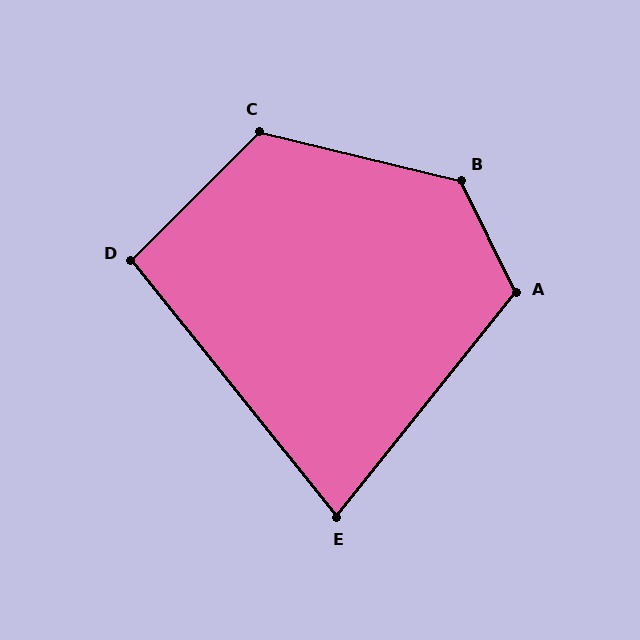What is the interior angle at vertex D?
Approximately 97 degrees (obtuse).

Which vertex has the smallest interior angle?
E, at approximately 77 degrees.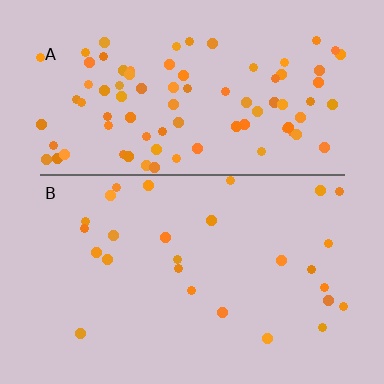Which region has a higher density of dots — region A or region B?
A (the top).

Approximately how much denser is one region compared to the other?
Approximately 3.3× — region A over region B.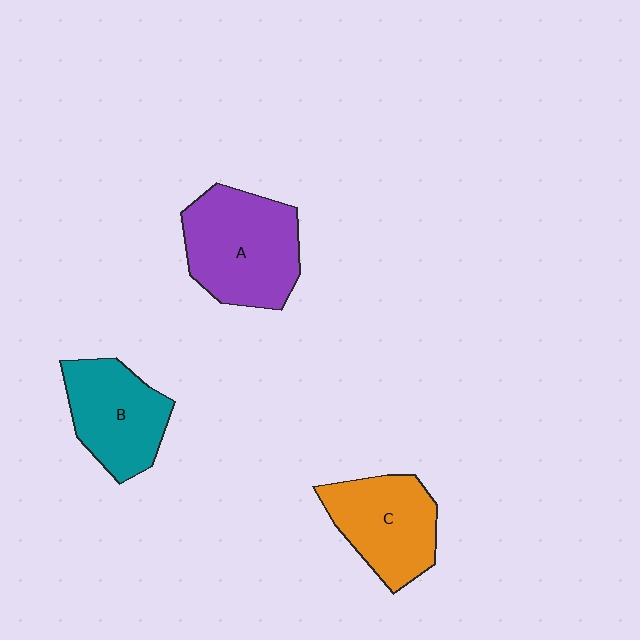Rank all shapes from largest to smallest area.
From largest to smallest: A (purple), C (orange), B (teal).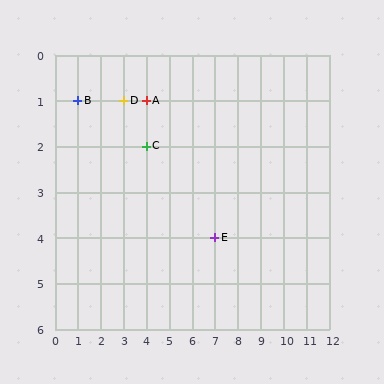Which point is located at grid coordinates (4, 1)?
Point A is at (4, 1).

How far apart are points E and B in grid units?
Points E and B are 6 columns and 3 rows apart (about 6.7 grid units diagonally).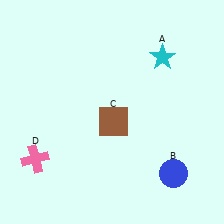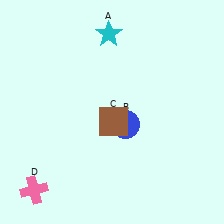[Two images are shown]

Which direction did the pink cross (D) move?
The pink cross (D) moved down.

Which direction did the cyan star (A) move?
The cyan star (A) moved left.